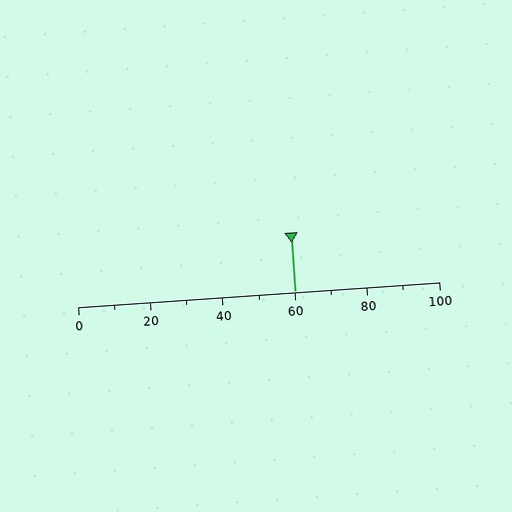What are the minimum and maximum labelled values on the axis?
The axis runs from 0 to 100.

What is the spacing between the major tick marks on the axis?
The major ticks are spaced 20 apart.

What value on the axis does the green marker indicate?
The marker indicates approximately 60.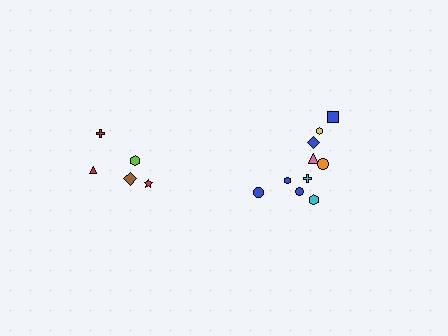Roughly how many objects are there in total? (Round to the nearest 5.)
Roughly 15 objects in total.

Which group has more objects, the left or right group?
The right group.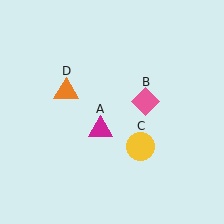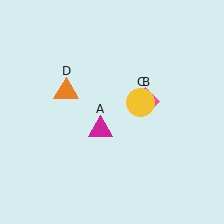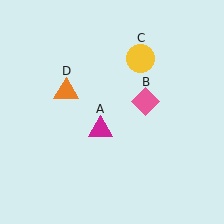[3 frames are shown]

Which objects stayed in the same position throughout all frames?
Magenta triangle (object A) and pink diamond (object B) and orange triangle (object D) remained stationary.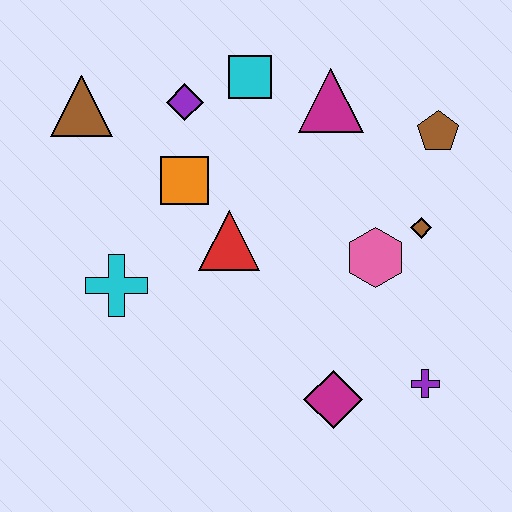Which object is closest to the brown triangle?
The purple diamond is closest to the brown triangle.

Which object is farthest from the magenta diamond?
The brown triangle is farthest from the magenta diamond.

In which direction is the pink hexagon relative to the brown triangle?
The pink hexagon is to the right of the brown triangle.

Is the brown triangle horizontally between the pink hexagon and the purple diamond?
No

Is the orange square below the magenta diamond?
No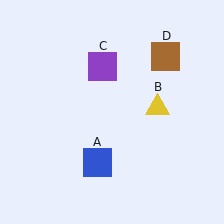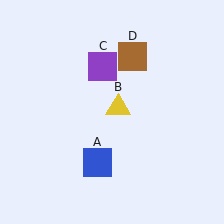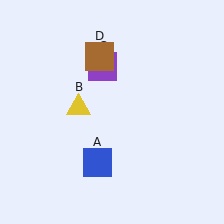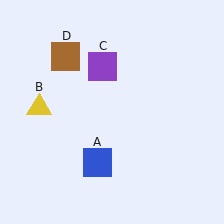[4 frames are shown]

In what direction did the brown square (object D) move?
The brown square (object D) moved left.